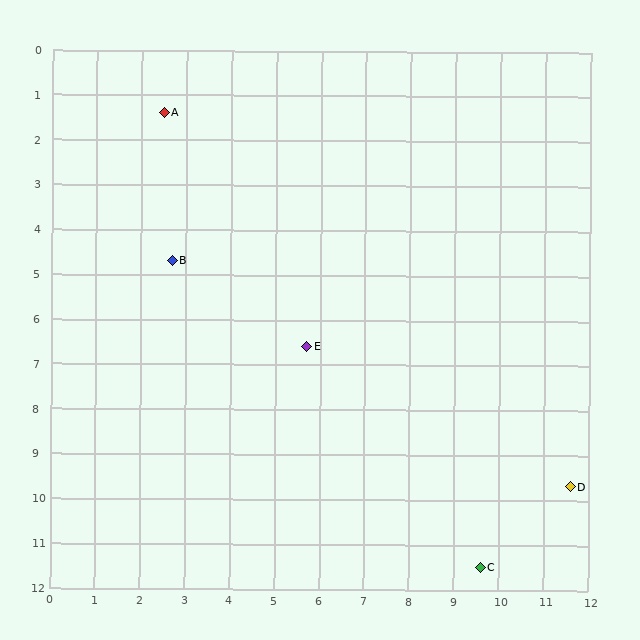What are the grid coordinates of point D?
Point D is at approximately (11.6, 9.7).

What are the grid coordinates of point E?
Point E is at approximately (5.7, 6.6).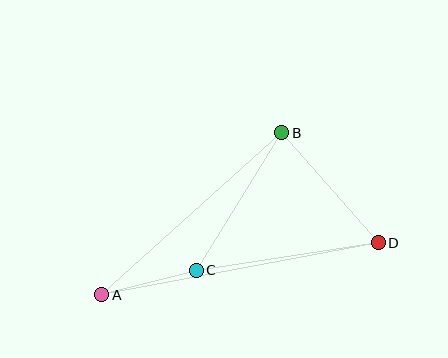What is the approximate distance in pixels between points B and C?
The distance between B and C is approximately 162 pixels.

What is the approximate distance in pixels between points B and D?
The distance between B and D is approximately 146 pixels.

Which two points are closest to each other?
Points A and C are closest to each other.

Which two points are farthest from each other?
Points A and D are farthest from each other.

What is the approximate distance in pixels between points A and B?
The distance between A and B is approximately 242 pixels.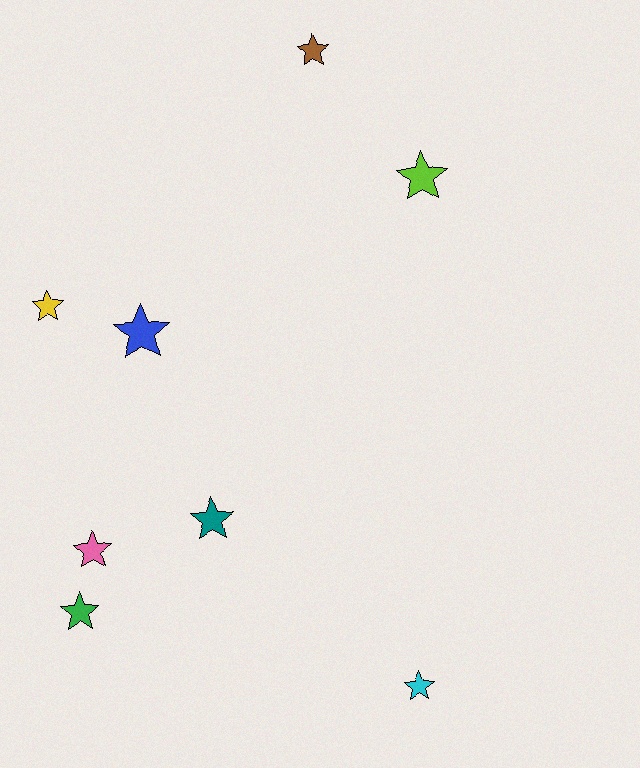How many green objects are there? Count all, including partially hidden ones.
There is 1 green object.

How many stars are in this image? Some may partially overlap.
There are 8 stars.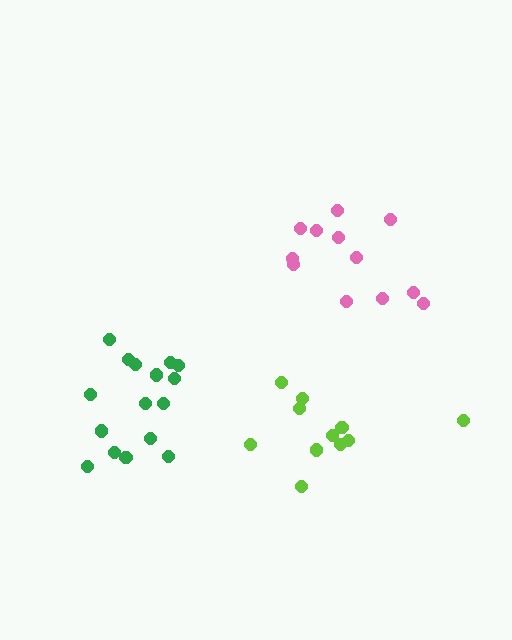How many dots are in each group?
Group 1: 12 dots, Group 2: 11 dots, Group 3: 16 dots (39 total).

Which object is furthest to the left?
The green cluster is leftmost.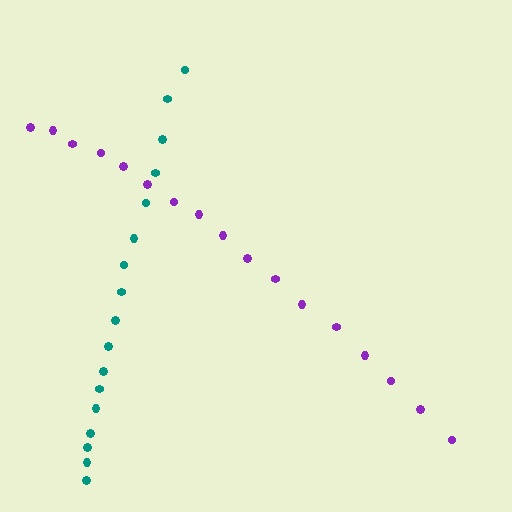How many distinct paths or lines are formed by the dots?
There are 2 distinct paths.